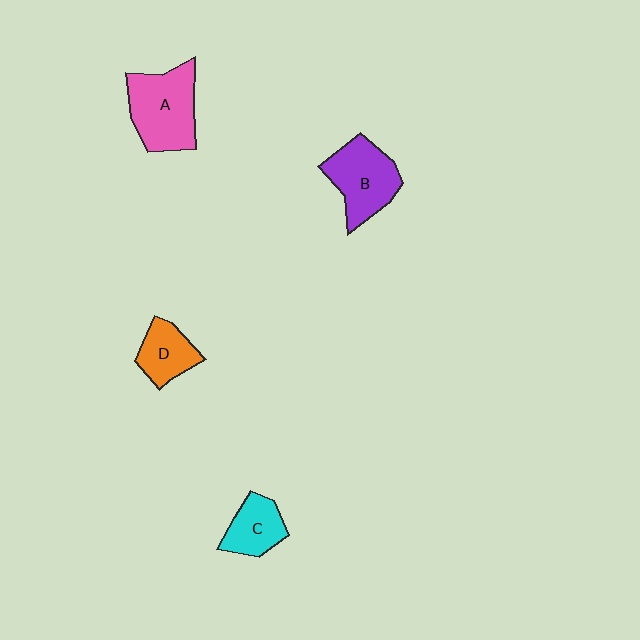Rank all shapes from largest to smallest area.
From largest to smallest: A (pink), B (purple), C (cyan), D (orange).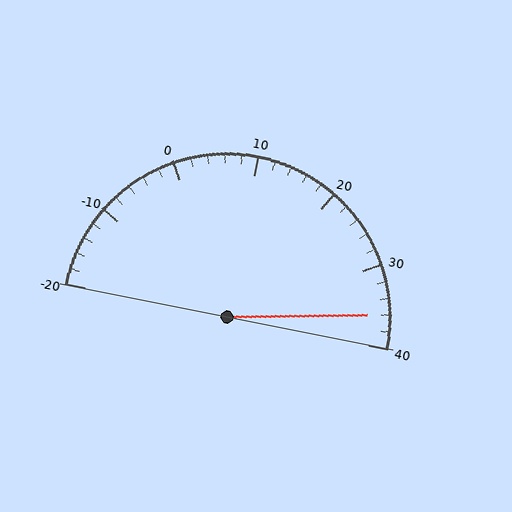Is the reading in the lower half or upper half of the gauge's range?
The reading is in the upper half of the range (-20 to 40).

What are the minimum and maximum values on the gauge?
The gauge ranges from -20 to 40.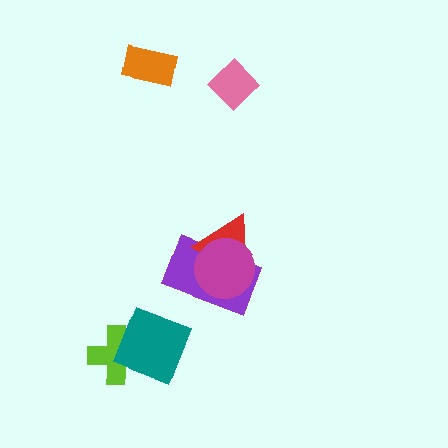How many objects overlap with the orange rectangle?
0 objects overlap with the orange rectangle.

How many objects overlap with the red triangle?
2 objects overlap with the red triangle.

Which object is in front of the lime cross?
The teal diamond is in front of the lime cross.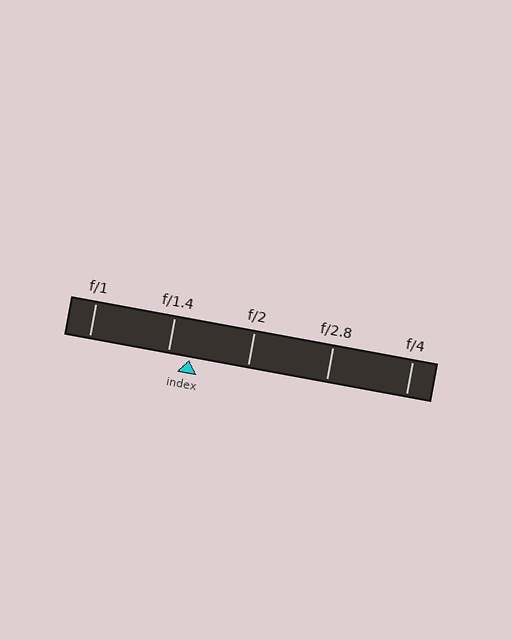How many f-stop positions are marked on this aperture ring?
There are 5 f-stop positions marked.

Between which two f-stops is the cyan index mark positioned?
The index mark is between f/1.4 and f/2.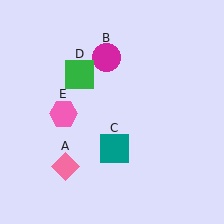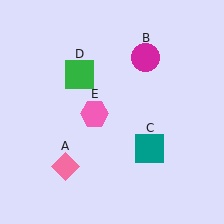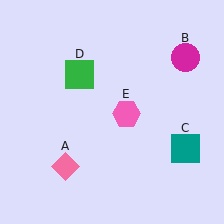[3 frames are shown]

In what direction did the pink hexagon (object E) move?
The pink hexagon (object E) moved right.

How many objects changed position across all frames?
3 objects changed position: magenta circle (object B), teal square (object C), pink hexagon (object E).